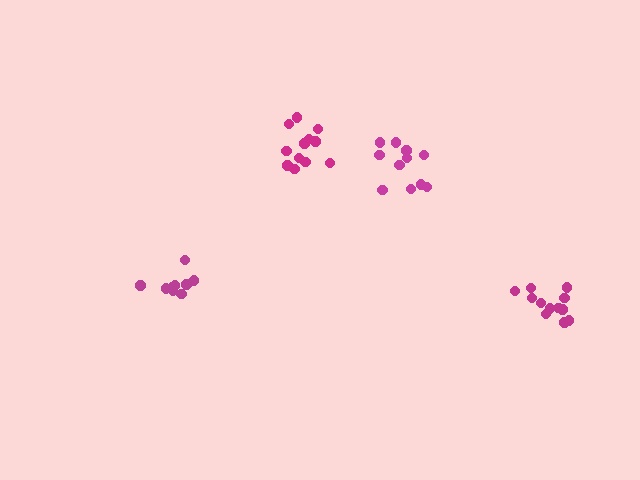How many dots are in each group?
Group 1: 11 dots, Group 2: 9 dots, Group 3: 12 dots, Group 4: 12 dots (44 total).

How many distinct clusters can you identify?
There are 4 distinct clusters.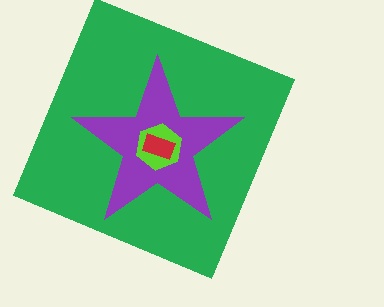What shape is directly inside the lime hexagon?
The red rectangle.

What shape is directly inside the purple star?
The lime hexagon.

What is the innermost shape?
The red rectangle.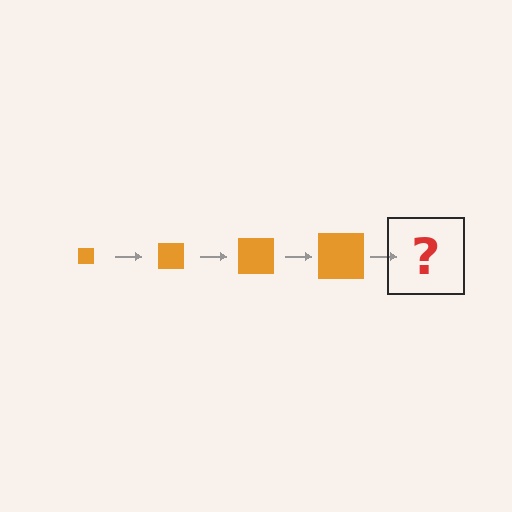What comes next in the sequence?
The next element should be an orange square, larger than the previous one.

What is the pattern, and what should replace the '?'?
The pattern is that the square gets progressively larger each step. The '?' should be an orange square, larger than the previous one.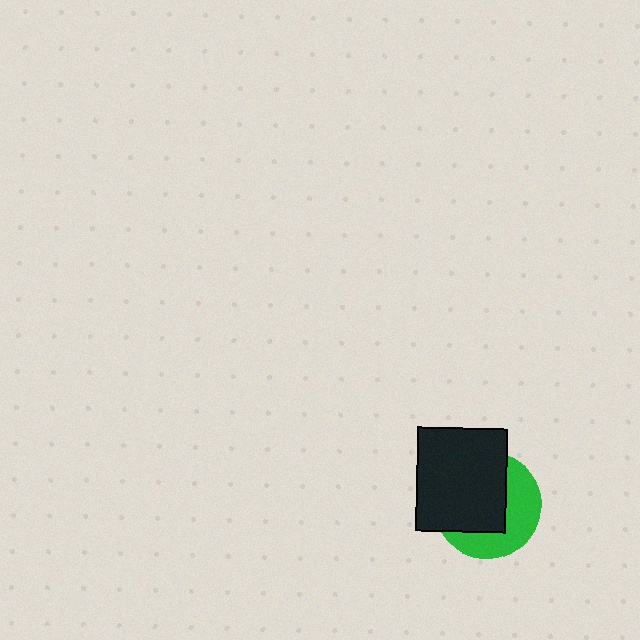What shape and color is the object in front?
The object in front is a black rectangle.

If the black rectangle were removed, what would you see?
You would see the complete green circle.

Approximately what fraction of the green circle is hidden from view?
Roughly 58% of the green circle is hidden behind the black rectangle.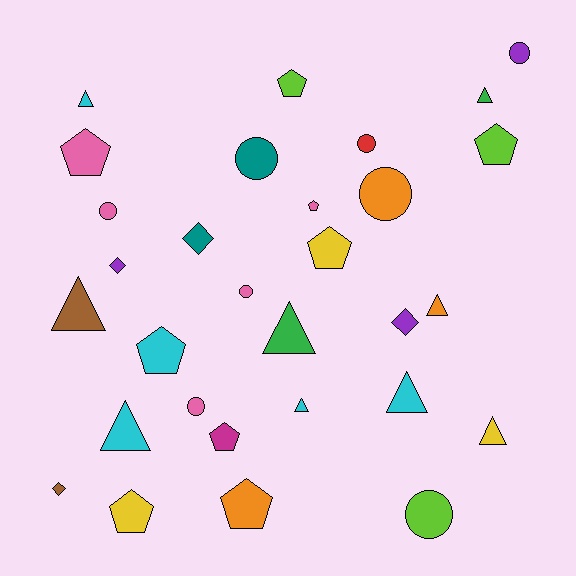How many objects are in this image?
There are 30 objects.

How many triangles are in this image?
There are 9 triangles.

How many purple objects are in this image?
There are 3 purple objects.